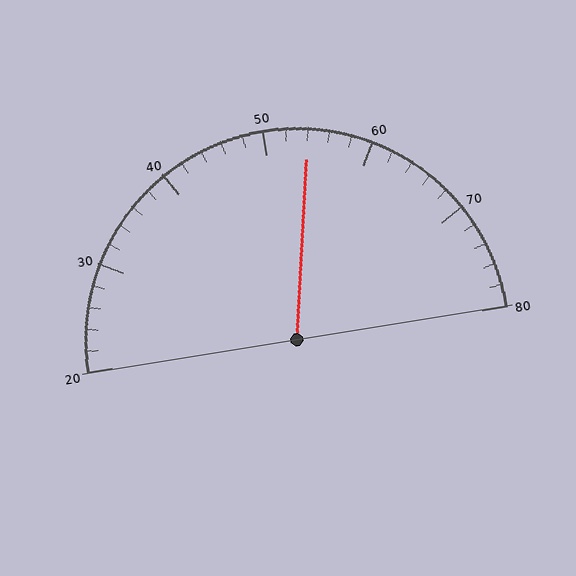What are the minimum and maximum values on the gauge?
The gauge ranges from 20 to 80.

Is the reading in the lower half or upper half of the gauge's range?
The reading is in the upper half of the range (20 to 80).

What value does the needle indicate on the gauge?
The needle indicates approximately 54.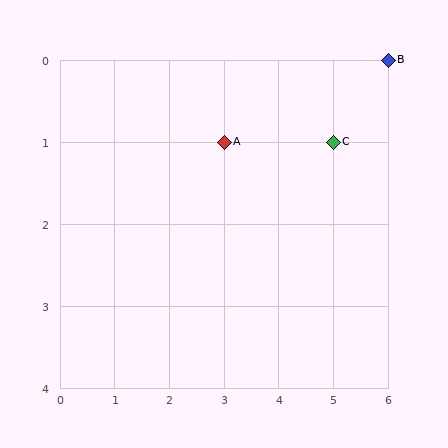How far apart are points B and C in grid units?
Points B and C are 1 column and 1 row apart (about 1.4 grid units diagonally).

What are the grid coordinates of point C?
Point C is at grid coordinates (5, 1).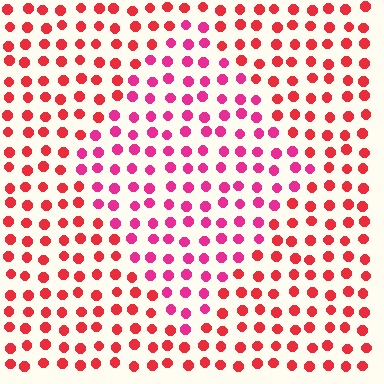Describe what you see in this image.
The image is filled with small red elements in a uniform arrangement. A diamond-shaped region is visible where the elements are tinted to a slightly different hue, forming a subtle color boundary.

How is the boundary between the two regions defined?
The boundary is defined purely by a slight shift in hue (about 29 degrees). Spacing, size, and orientation are identical on both sides.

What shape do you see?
I see a diamond.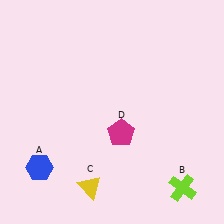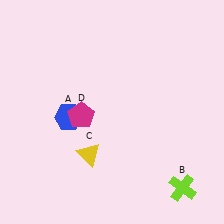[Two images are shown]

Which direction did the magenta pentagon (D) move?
The magenta pentagon (D) moved left.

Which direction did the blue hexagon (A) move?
The blue hexagon (A) moved up.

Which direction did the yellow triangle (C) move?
The yellow triangle (C) moved up.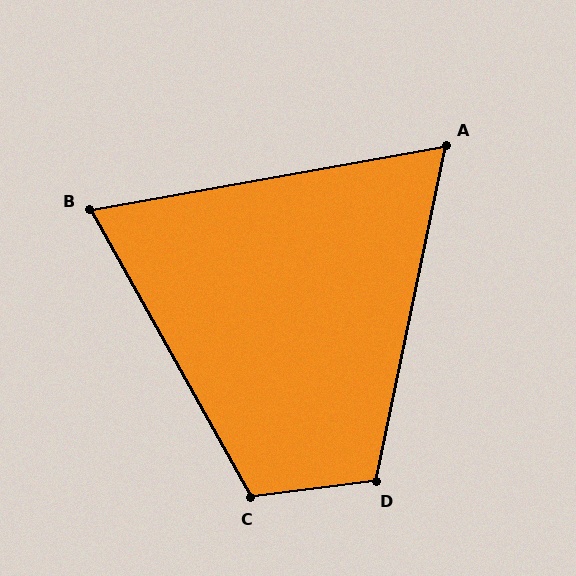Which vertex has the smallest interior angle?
A, at approximately 68 degrees.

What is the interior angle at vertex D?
Approximately 109 degrees (obtuse).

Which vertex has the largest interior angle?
C, at approximately 112 degrees.